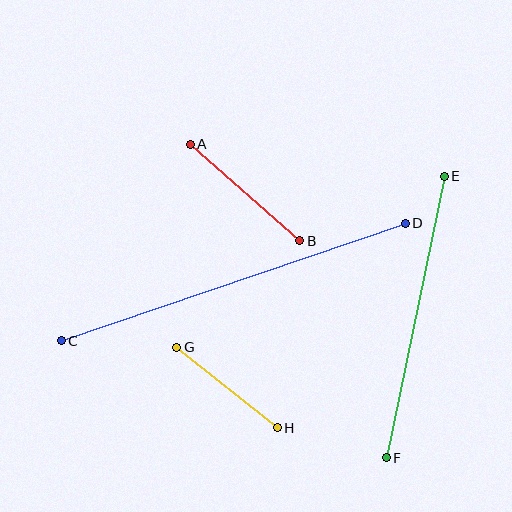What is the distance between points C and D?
The distance is approximately 363 pixels.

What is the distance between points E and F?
The distance is approximately 287 pixels.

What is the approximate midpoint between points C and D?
The midpoint is at approximately (233, 282) pixels.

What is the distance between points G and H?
The distance is approximately 129 pixels.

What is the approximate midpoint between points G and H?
The midpoint is at approximately (227, 387) pixels.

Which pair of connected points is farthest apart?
Points C and D are farthest apart.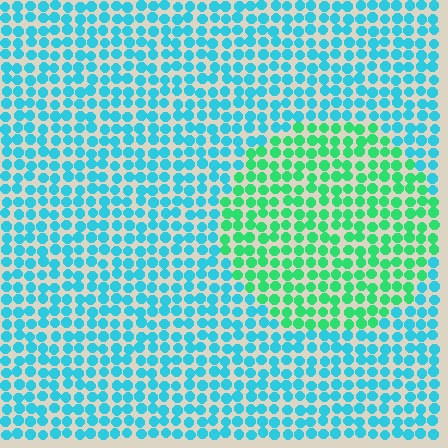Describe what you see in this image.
The image is filled with small cyan elements in a uniform arrangement. A circle-shaped region is visible where the elements are tinted to a slightly different hue, forming a subtle color boundary.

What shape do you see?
I see a circle.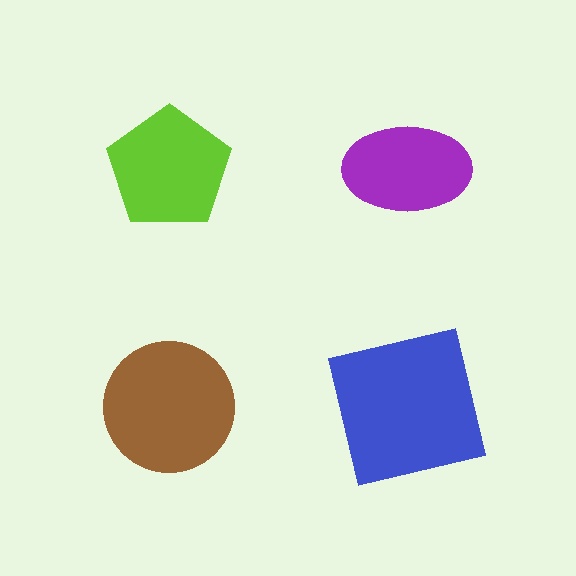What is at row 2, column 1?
A brown circle.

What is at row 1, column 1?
A lime pentagon.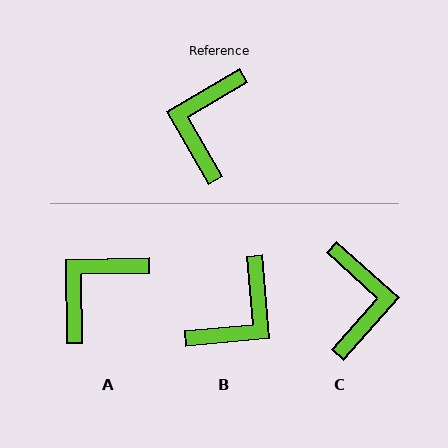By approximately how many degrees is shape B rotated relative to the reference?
Approximately 155 degrees counter-clockwise.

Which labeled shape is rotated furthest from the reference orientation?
C, about 162 degrees away.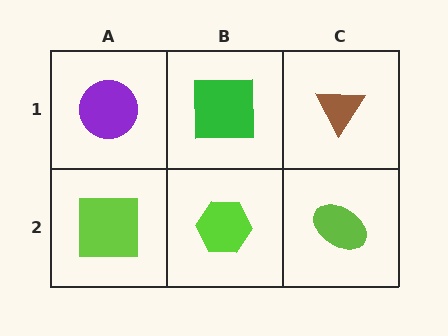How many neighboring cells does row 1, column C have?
2.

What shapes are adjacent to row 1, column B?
A lime hexagon (row 2, column B), a purple circle (row 1, column A), a brown triangle (row 1, column C).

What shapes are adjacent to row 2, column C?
A brown triangle (row 1, column C), a lime hexagon (row 2, column B).